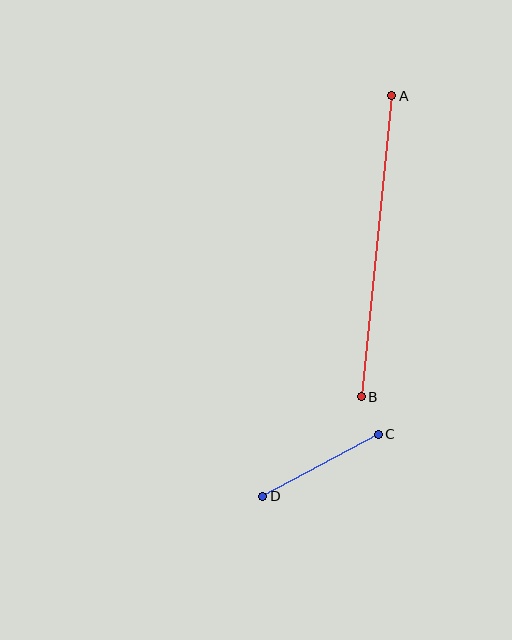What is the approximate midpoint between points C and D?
The midpoint is at approximately (321, 465) pixels.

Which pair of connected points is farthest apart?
Points A and B are farthest apart.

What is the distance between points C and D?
The distance is approximately 131 pixels.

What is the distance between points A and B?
The distance is approximately 303 pixels.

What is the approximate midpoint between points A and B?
The midpoint is at approximately (377, 246) pixels.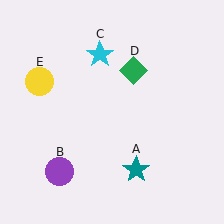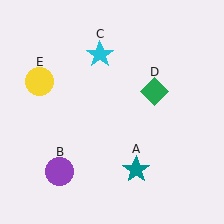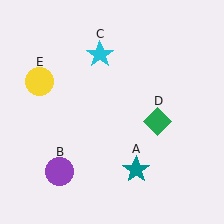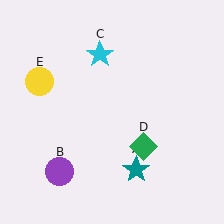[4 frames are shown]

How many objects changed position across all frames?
1 object changed position: green diamond (object D).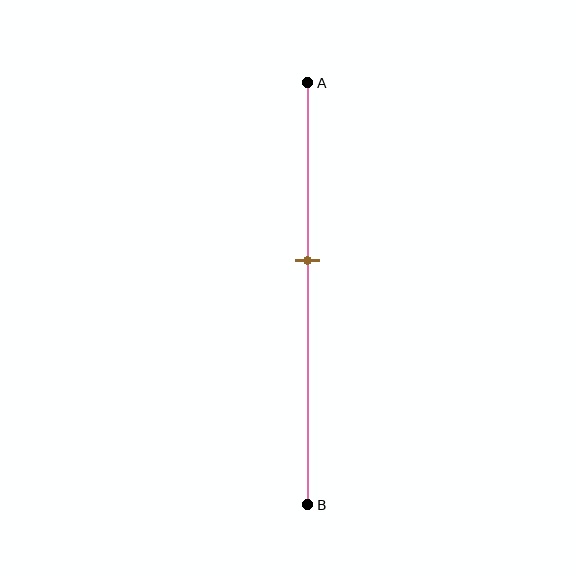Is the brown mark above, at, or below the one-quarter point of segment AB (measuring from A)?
The brown mark is below the one-quarter point of segment AB.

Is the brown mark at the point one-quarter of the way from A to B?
No, the mark is at about 40% from A, not at the 25% one-quarter point.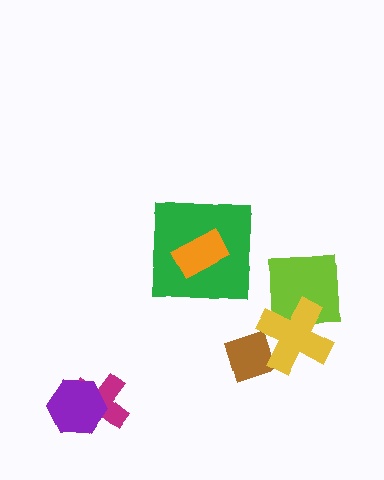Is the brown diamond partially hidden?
Yes, it is partially covered by another shape.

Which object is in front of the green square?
The orange rectangle is in front of the green square.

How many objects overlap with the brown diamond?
1 object overlaps with the brown diamond.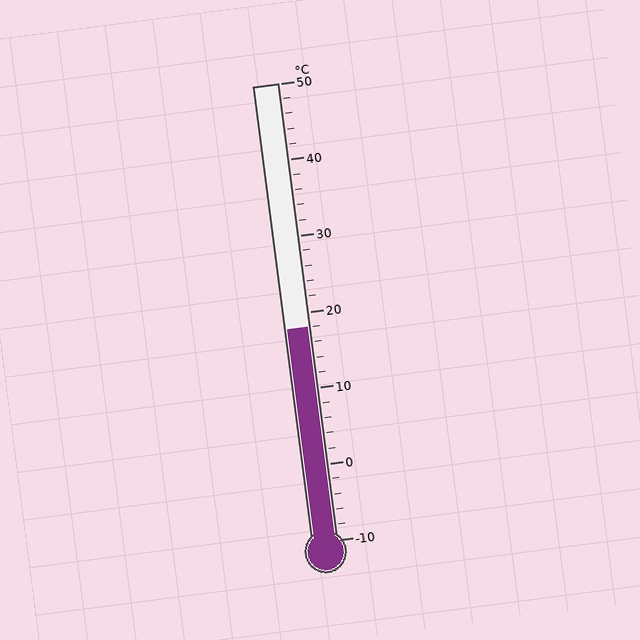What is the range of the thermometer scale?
The thermometer scale ranges from -10°C to 50°C.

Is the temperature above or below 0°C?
The temperature is above 0°C.